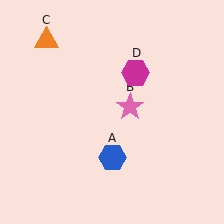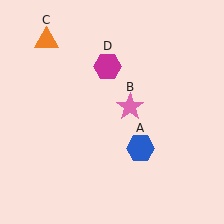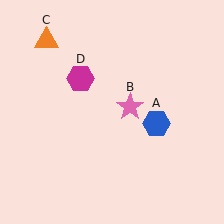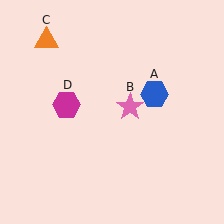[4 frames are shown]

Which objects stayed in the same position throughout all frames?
Pink star (object B) and orange triangle (object C) remained stationary.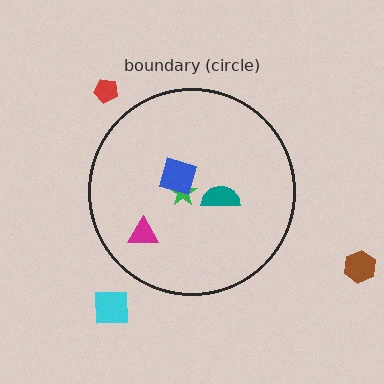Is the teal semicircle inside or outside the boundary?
Inside.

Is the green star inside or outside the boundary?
Inside.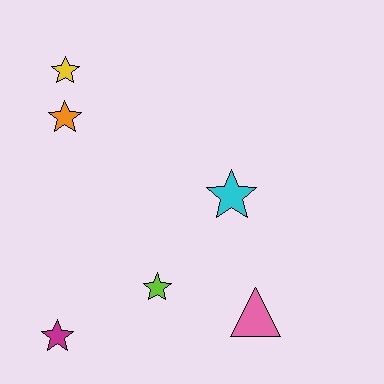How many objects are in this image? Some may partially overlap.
There are 6 objects.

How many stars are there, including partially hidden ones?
There are 5 stars.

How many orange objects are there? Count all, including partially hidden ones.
There is 1 orange object.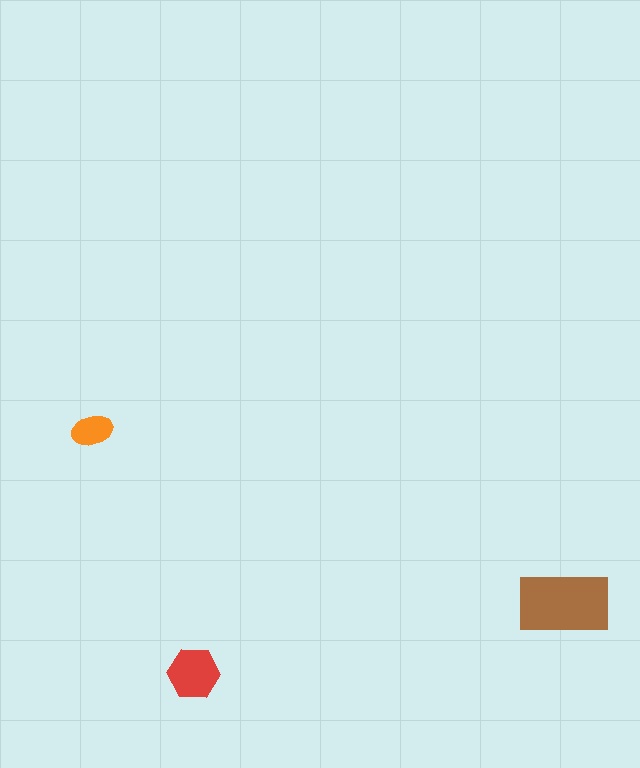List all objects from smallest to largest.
The orange ellipse, the red hexagon, the brown rectangle.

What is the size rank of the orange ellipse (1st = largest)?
3rd.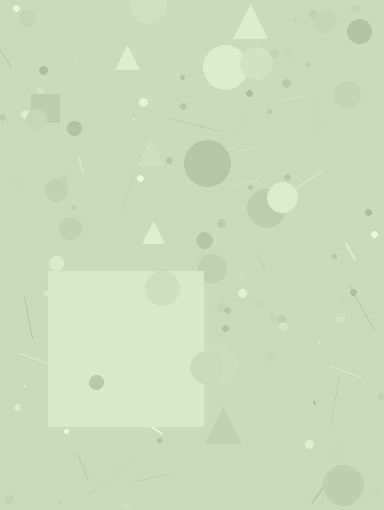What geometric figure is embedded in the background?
A square is embedded in the background.